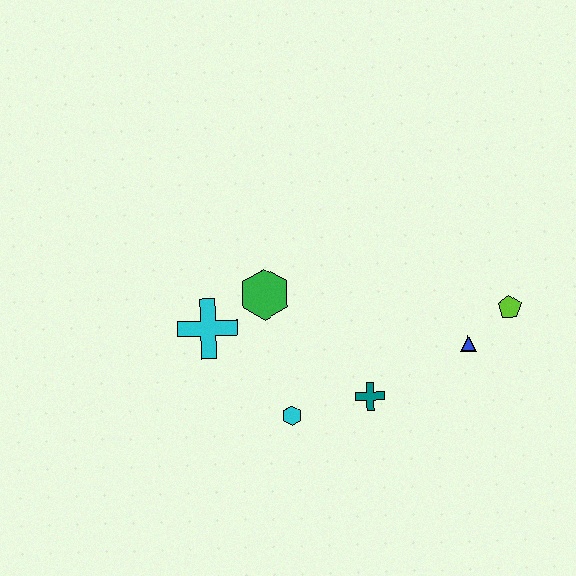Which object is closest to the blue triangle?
The lime pentagon is closest to the blue triangle.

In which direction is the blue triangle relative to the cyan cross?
The blue triangle is to the right of the cyan cross.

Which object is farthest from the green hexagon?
The lime pentagon is farthest from the green hexagon.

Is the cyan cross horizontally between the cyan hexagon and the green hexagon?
No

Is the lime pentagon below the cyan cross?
No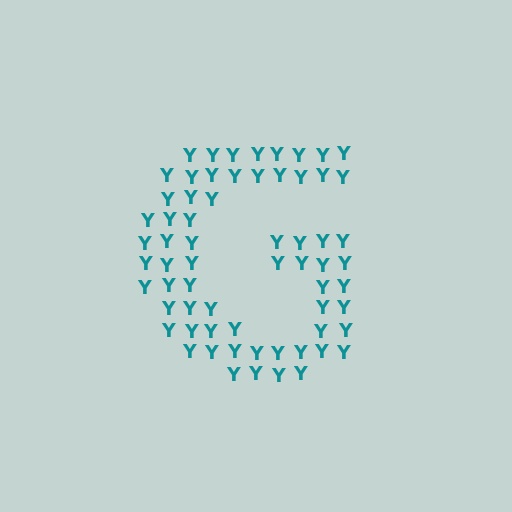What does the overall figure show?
The overall figure shows the letter G.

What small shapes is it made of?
It is made of small letter Y's.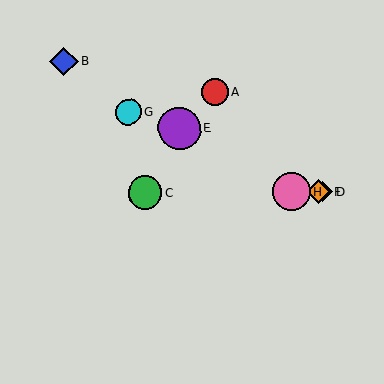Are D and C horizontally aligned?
Yes, both are at y≈192.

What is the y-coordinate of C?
Object C is at y≈193.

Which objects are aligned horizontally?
Objects C, D, F, H are aligned horizontally.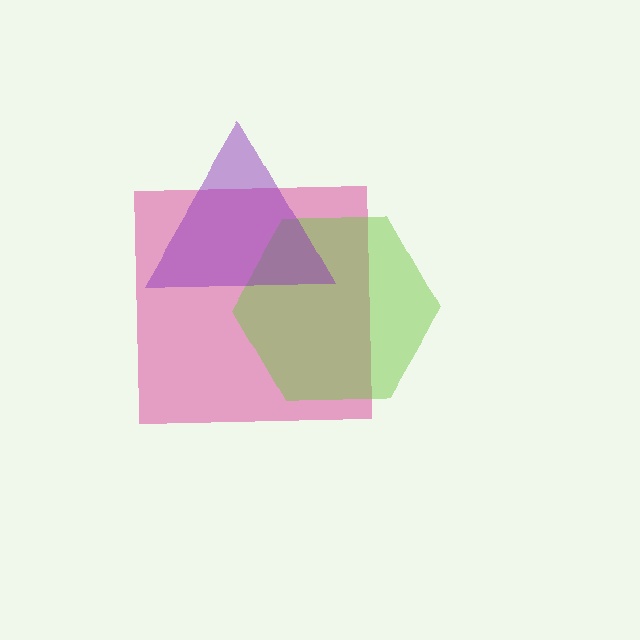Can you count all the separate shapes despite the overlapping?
Yes, there are 3 separate shapes.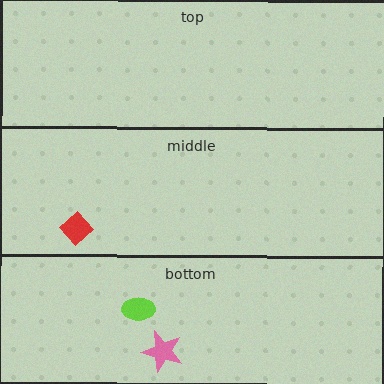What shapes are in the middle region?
The red diamond.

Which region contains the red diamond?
The middle region.